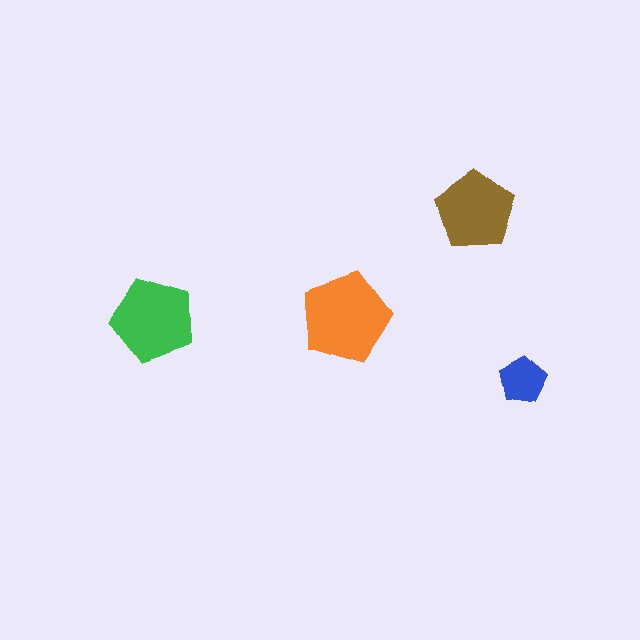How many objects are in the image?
There are 4 objects in the image.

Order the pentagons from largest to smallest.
the orange one, the green one, the brown one, the blue one.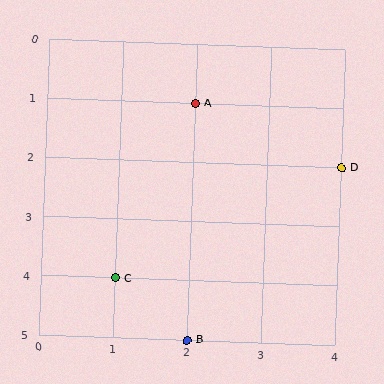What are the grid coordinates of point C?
Point C is at grid coordinates (1, 4).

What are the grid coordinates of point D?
Point D is at grid coordinates (4, 2).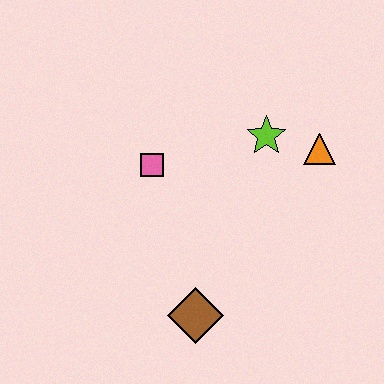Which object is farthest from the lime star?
The brown diamond is farthest from the lime star.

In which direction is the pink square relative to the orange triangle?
The pink square is to the left of the orange triangle.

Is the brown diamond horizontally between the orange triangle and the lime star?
No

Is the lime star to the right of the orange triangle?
No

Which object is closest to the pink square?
The lime star is closest to the pink square.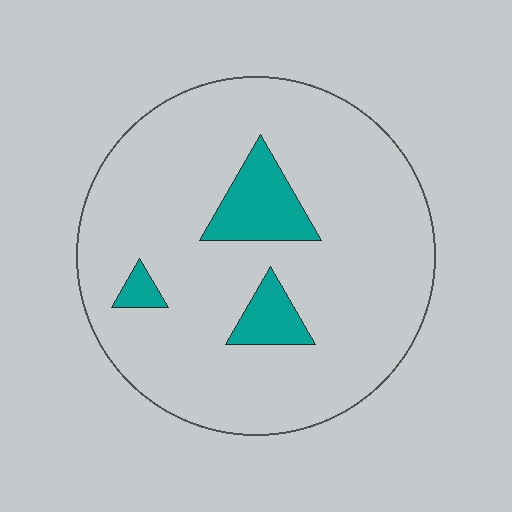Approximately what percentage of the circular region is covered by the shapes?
Approximately 10%.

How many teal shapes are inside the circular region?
3.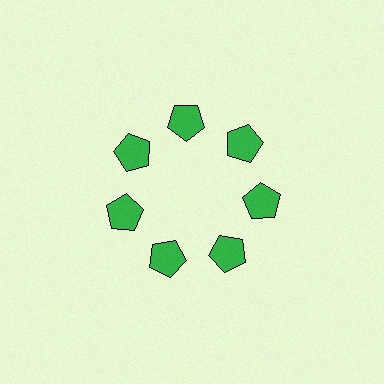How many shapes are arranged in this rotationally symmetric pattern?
There are 7 shapes, arranged in 7 groups of 1.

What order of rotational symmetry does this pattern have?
This pattern has 7-fold rotational symmetry.